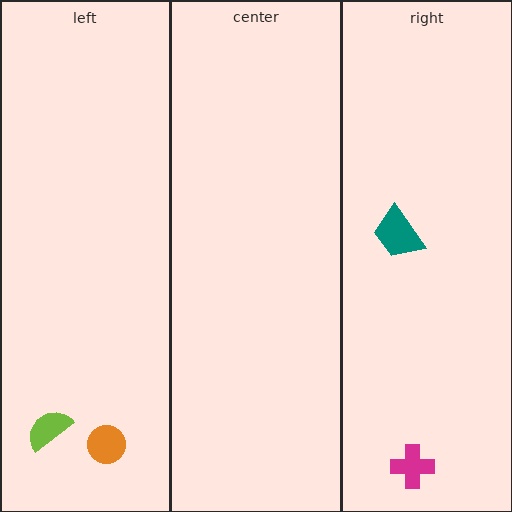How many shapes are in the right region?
2.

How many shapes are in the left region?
2.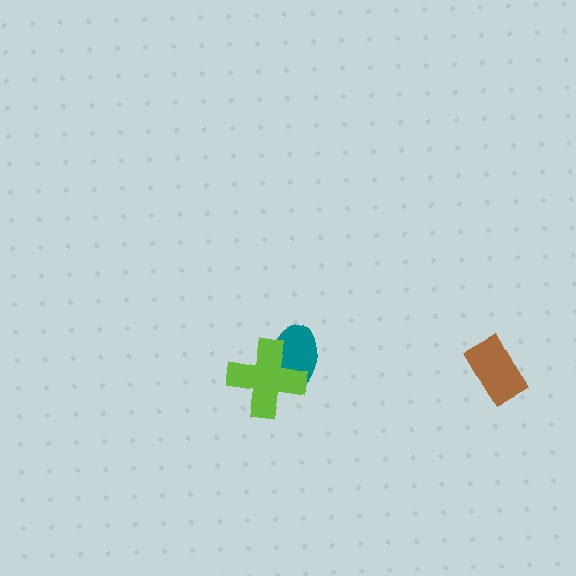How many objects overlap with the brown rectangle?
0 objects overlap with the brown rectangle.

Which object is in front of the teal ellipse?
The lime cross is in front of the teal ellipse.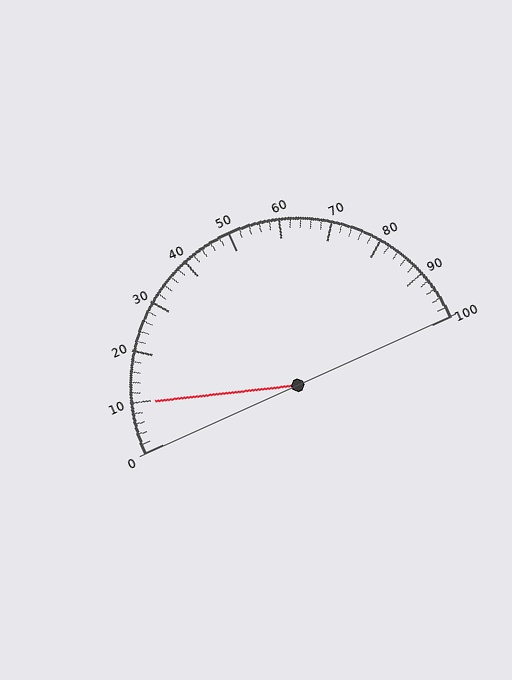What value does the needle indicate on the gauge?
The needle indicates approximately 10.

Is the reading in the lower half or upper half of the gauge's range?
The reading is in the lower half of the range (0 to 100).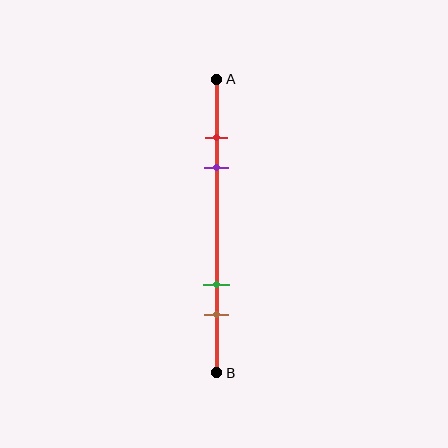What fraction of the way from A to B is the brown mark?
The brown mark is approximately 80% (0.8) of the way from A to B.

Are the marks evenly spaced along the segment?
No, the marks are not evenly spaced.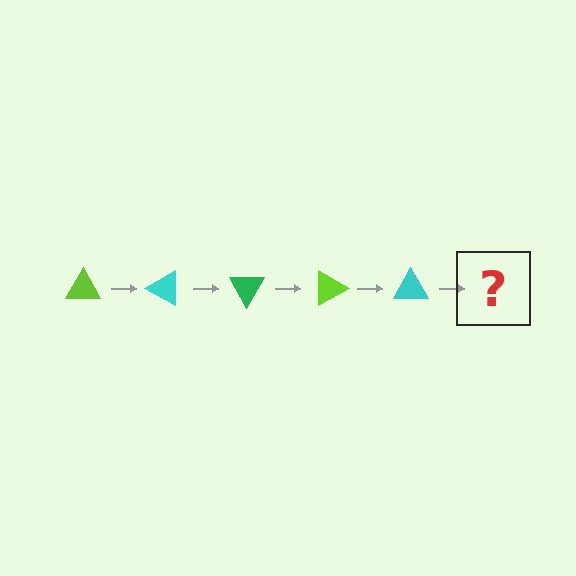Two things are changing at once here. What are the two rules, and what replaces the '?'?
The two rules are that it rotates 30 degrees each step and the color cycles through lime, cyan, and green. The '?' should be a green triangle, rotated 150 degrees from the start.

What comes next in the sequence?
The next element should be a green triangle, rotated 150 degrees from the start.